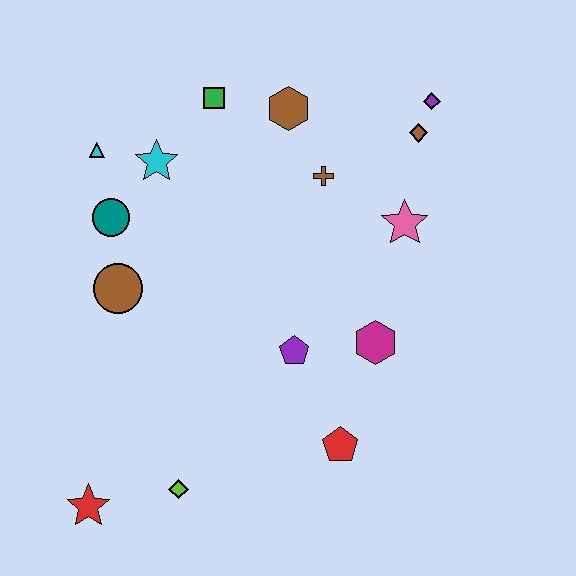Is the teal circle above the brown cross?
No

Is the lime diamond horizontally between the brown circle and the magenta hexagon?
Yes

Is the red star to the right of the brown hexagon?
No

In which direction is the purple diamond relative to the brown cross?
The purple diamond is to the right of the brown cross.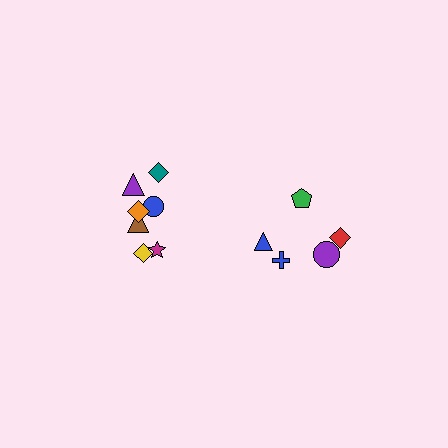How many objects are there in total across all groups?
There are 12 objects.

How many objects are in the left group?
There are 7 objects.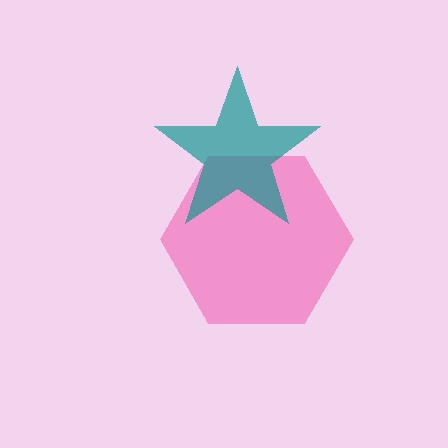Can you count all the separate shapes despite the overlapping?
Yes, there are 2 separate shapes.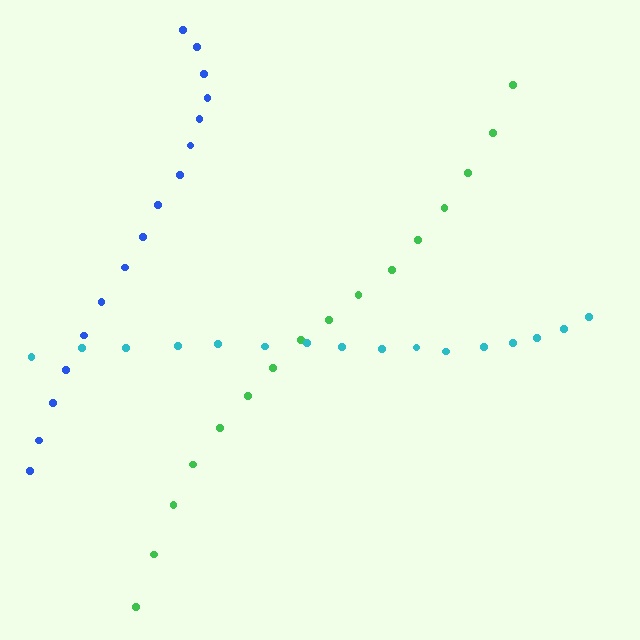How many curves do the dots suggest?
There are 3 distinct paths.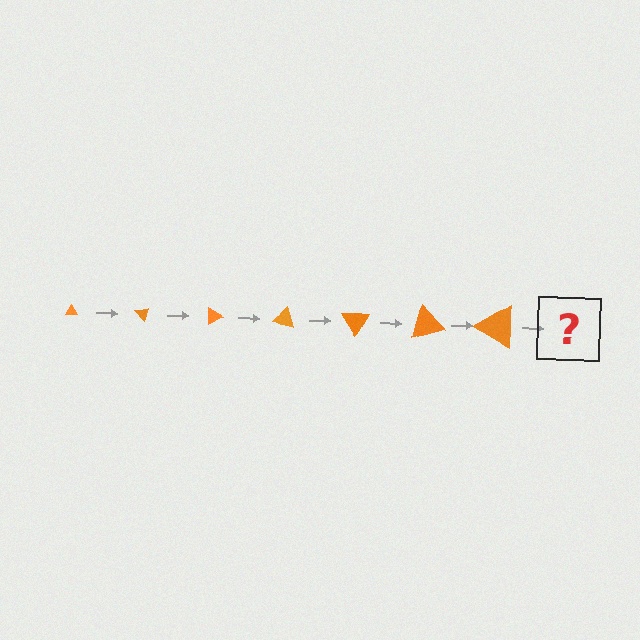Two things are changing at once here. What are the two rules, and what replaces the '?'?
The two rules are that the triangle grows larger each step and it rotates 45 degrees each step. The '?' should be a triangle, larger than the previous one and rotated 315 degrees from the start.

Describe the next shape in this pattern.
It should be a triangle, larger than the previous one and rotated 315 degrees from the start.